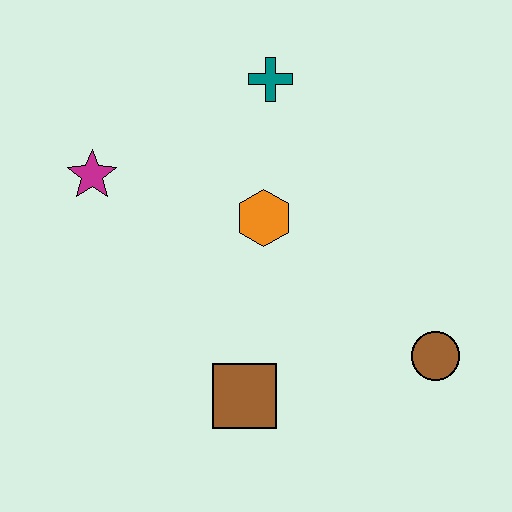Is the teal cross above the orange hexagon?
Yes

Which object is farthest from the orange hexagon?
The brown circle is farthest from the orange hexagon.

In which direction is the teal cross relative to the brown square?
The teal cross is above the brown square.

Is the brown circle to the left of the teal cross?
No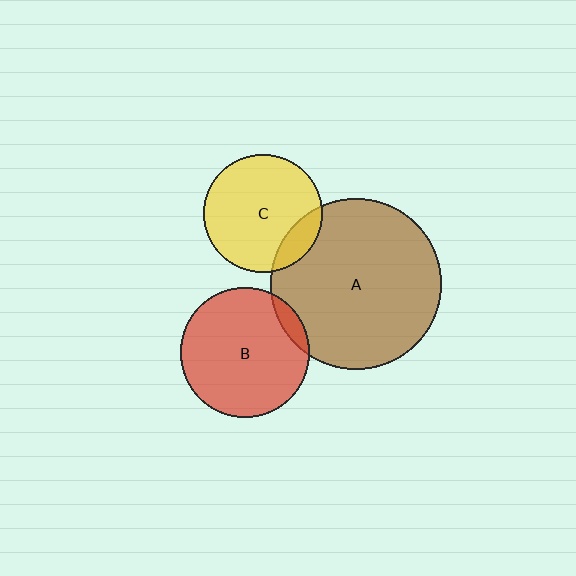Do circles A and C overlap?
Yes.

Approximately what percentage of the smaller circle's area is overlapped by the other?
Approximately 15%.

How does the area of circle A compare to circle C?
Approximately 2.1 times.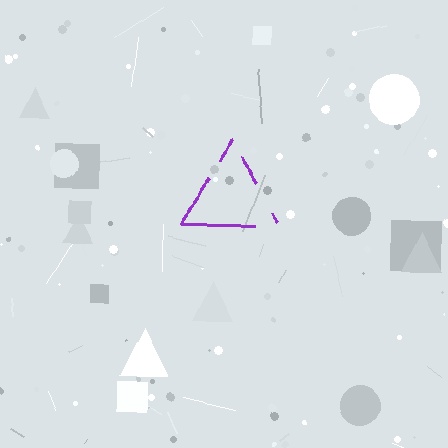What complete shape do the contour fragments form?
The contour fragments form a triangle.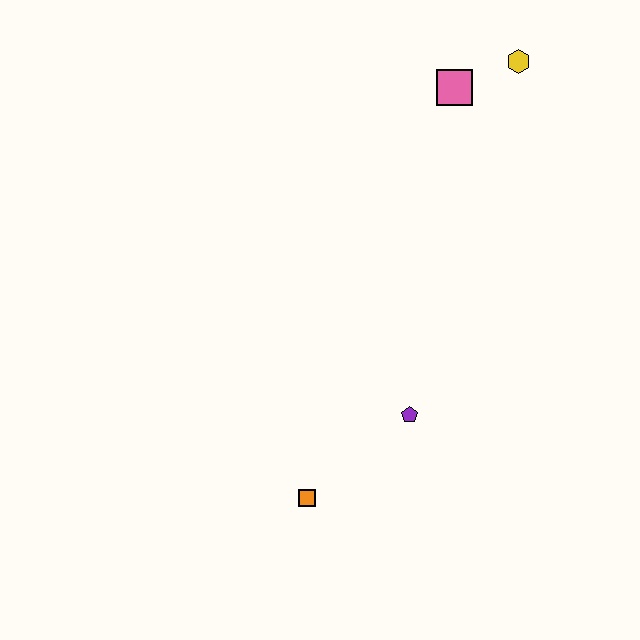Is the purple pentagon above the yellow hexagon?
No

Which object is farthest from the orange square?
The yellow hexagon is farthest from the orange square.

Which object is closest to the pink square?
The yellow hexagon is closest to the pink square.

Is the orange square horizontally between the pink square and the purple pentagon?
No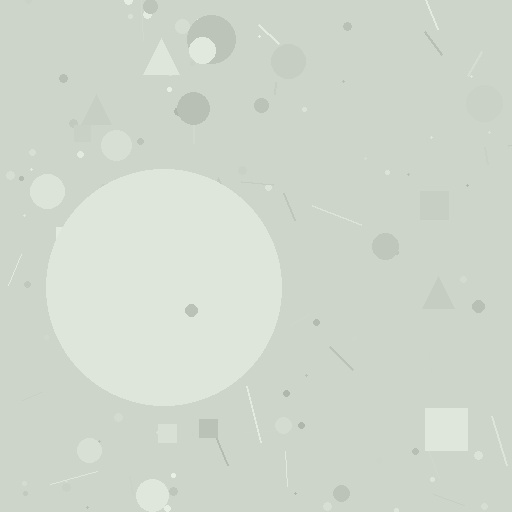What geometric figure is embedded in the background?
A circle is embedded in the background.